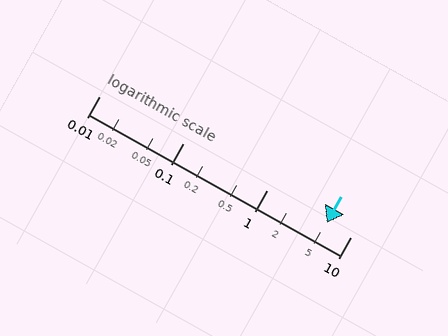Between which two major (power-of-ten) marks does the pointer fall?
The pointer is between 1 and 10.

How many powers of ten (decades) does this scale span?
The scale spans 3 decades, from 0.01 to 10.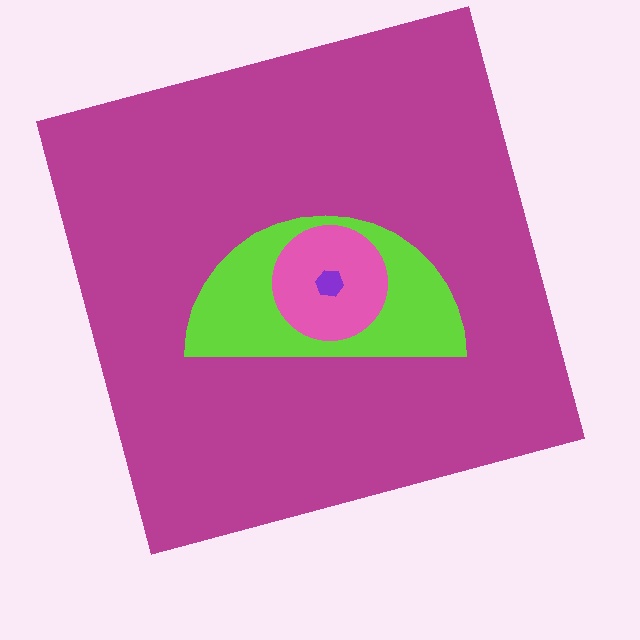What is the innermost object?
The purple hexagon.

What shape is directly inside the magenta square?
The lime semicircle.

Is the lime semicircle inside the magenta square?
Yes.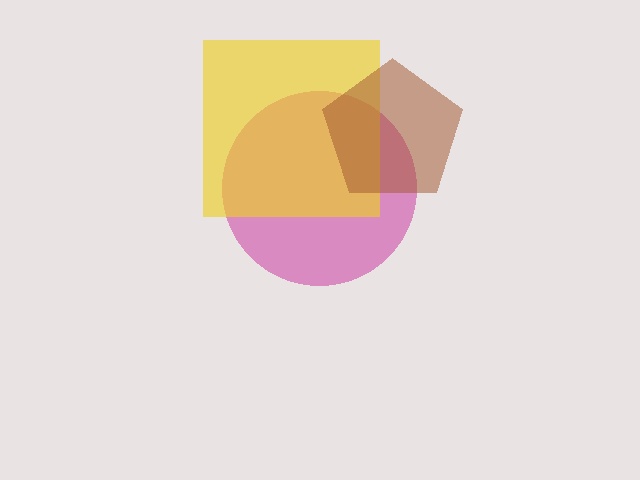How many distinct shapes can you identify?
There are 3 distinct shapes: a magenta circle, a yellow square, a brown pentagon.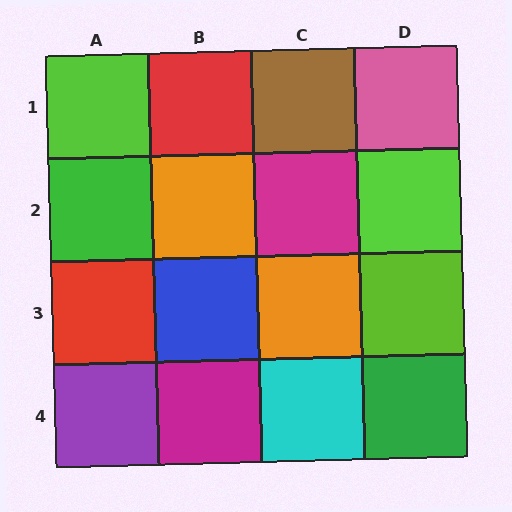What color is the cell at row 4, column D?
Green.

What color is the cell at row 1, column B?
Red.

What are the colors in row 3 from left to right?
Red, blue, orange, lime.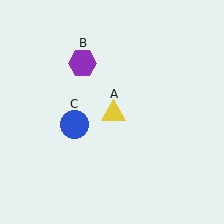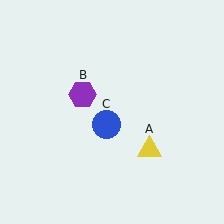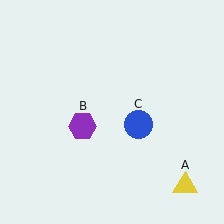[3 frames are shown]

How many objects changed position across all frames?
3 objects changed position: yellow triangle (object A), purple hexagon (object B), blue circle (object C).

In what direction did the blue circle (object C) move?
The blue circle (object C) moved right.